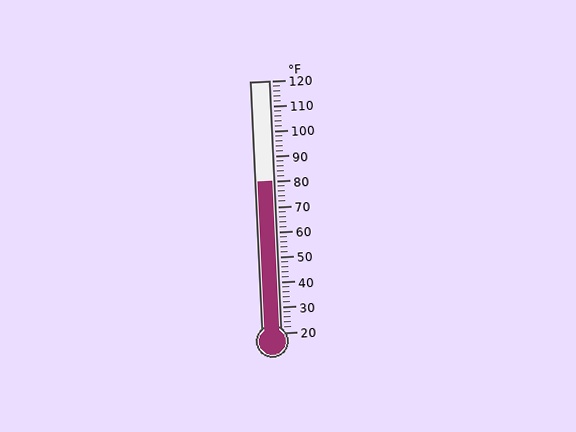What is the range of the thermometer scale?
The thermometer scale ranges from 20°F to 120°F.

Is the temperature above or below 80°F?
The temperature is at 80°F.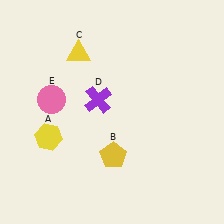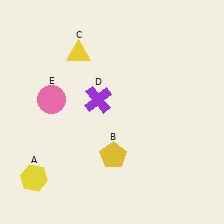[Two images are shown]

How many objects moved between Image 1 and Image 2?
1 object moved between the two images.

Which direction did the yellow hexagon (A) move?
The yellow hexagon (A) moved down.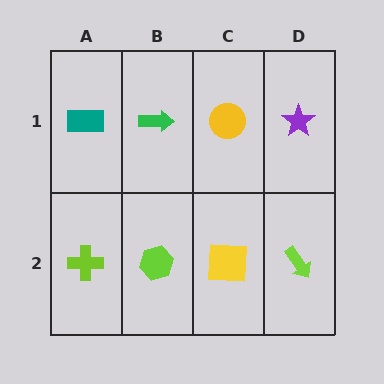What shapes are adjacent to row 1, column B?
A lime hexagon (row 2, column B), a teal rectangle (row 1, column A), a yellow circle (row 1, column C).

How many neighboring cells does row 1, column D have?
2.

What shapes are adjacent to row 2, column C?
A yellow circle (row 1, column C), a lime hexagon (row 2, column B), a lime arrow (row 2, column D).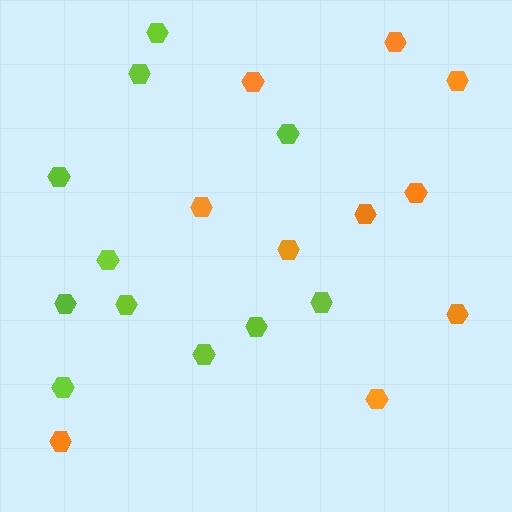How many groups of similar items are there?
There are 2 groups: one group of orange hexagons (10) and one group of lime hexagons (11).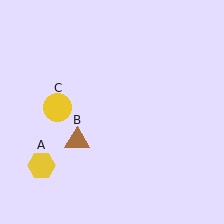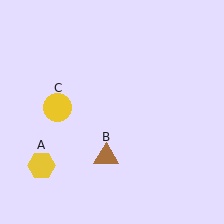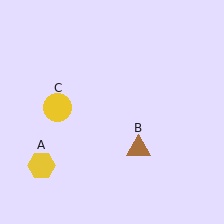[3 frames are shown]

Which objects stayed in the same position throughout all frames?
Yellow hexagon (object A) and yellow circle (object C) remained stationary.